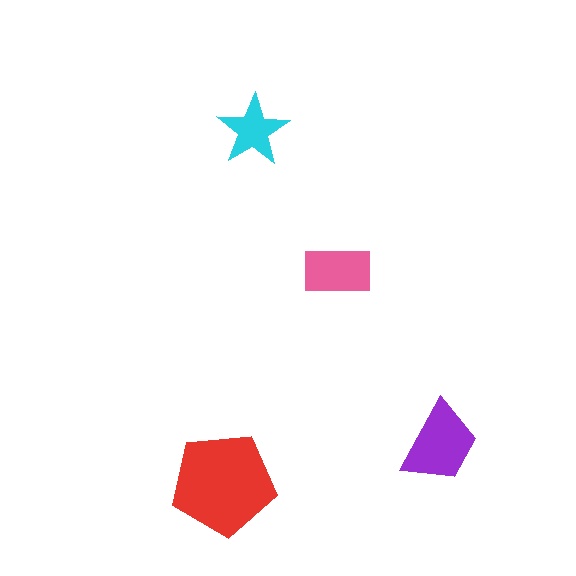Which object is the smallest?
The cyan star.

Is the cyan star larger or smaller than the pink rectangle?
Smaller.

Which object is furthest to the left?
The red pentagon is leftmost.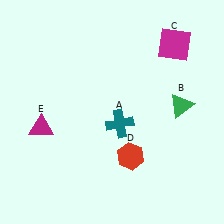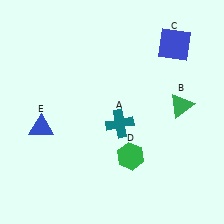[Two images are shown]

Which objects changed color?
C changed from magenta to blue. D changed from red to green. E changed from magenta to blue.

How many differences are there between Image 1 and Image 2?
There are 3 differences between the two images.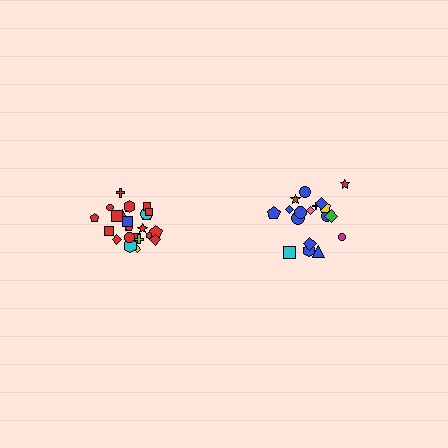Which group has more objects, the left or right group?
The left group.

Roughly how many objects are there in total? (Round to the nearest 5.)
Roughly 45 objects in total.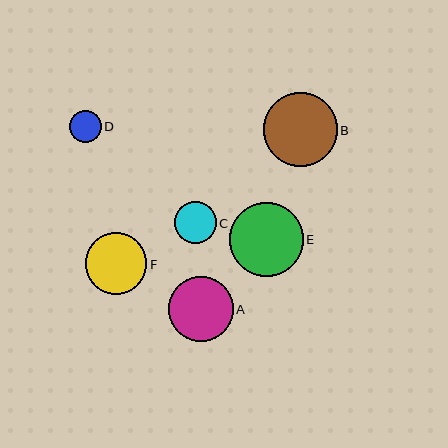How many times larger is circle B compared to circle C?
Circle B is approximately 1.8 times the size of circle C.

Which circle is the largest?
Circle B is the largest with a size of approximately 74 pixels.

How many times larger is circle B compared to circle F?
Circle B is approximately 1.2 times the size of circle F.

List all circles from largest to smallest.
From largest to smallest: B, E, A, F, C, D.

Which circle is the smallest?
Circle D is the smallest with a size of approximately 32 pixels.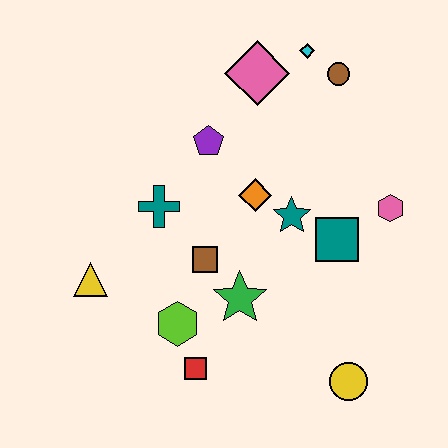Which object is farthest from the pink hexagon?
The yellow triangle is farthest from the pink hexagon.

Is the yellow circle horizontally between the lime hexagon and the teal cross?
No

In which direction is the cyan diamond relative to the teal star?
The cyan diamond is above the teal star.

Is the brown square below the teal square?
Yes